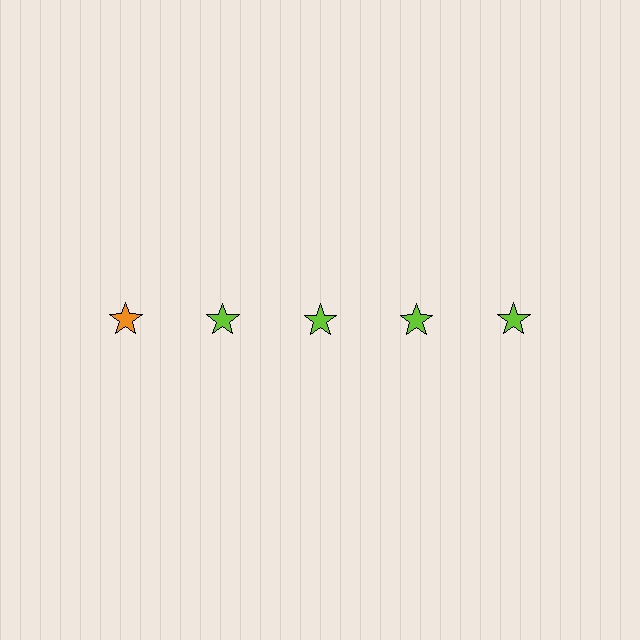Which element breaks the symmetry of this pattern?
The orange star in the top row, leftmost column breaks the symmetry. All other shapes are lime stars.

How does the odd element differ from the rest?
It has a different color: orange instead of lime.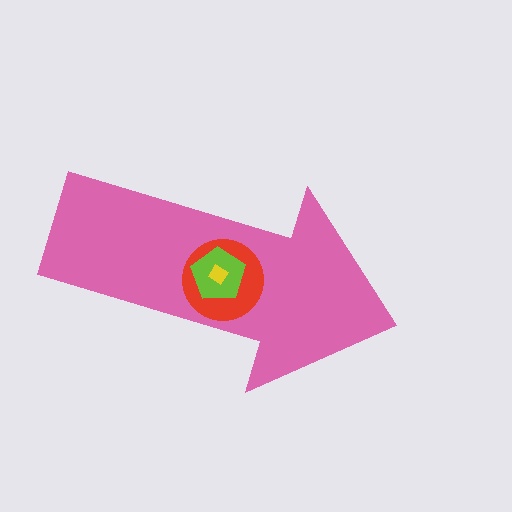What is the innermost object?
The yellow diamond.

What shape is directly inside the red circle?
The lime pentagon.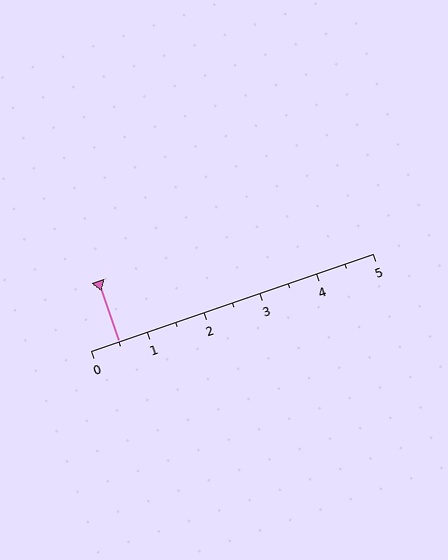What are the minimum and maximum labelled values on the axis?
The axis runs from 0 to 5.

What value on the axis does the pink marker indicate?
The marker indicates approximately 0.5.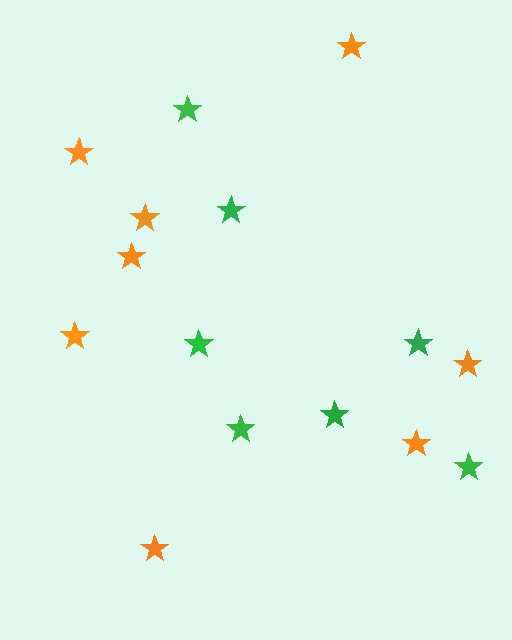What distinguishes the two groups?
There are 2 groups: one group of green stars (7) and one group of orange stars (8).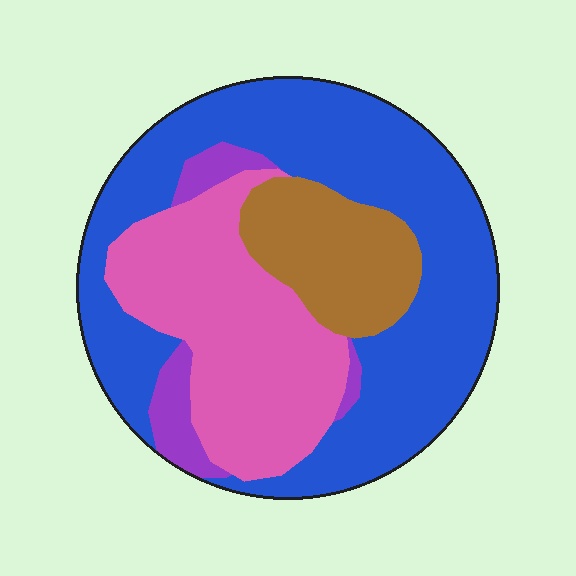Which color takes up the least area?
Purple, at roughly 5%.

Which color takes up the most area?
Blue, at roughly 50%.